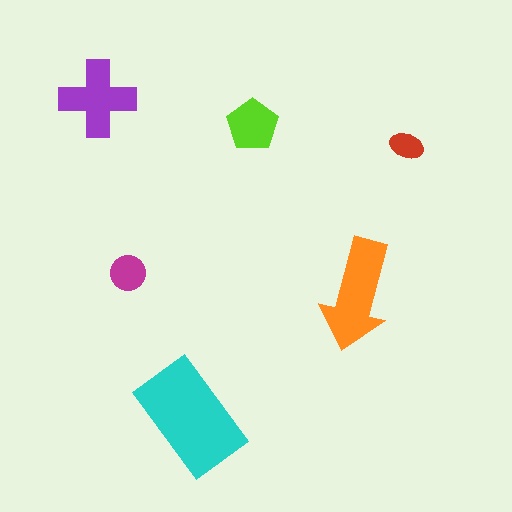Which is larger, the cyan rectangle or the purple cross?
The cyan rectangle.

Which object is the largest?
The cyan rectangle.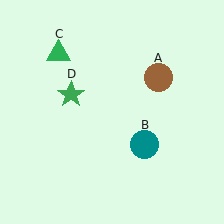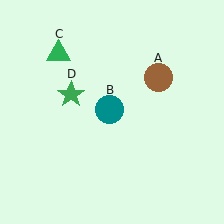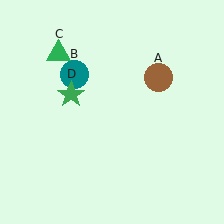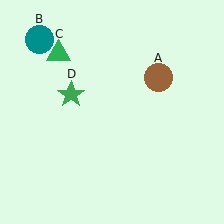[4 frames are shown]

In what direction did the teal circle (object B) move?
The teal circle (object B) moved up and to the left.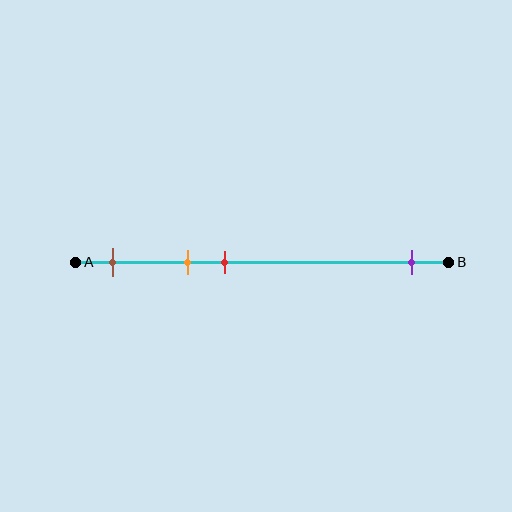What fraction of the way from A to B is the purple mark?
The purple mark is approximately 90% (0.9) of the way from A to B.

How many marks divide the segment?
There are 4 marks dividing the segment.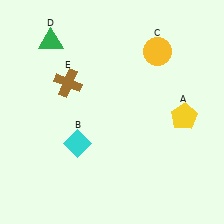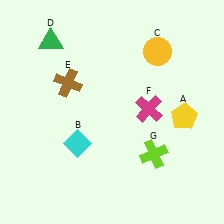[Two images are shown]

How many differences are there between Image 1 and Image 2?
There are 2 differences between the two images.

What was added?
A magenta cross (F), a lime cross (G) were added in Image 2.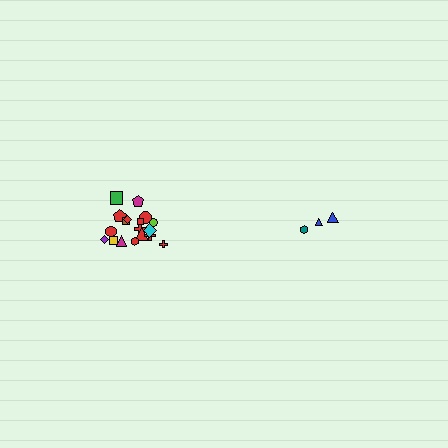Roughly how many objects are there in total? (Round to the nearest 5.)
Roughly 20 objects in total.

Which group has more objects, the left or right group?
The left group.